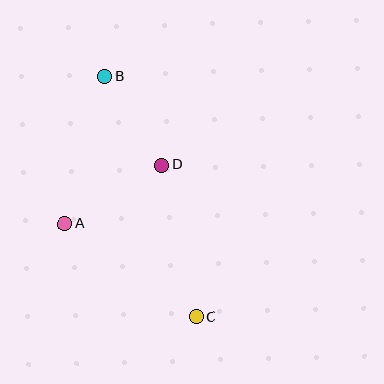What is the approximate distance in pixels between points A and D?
The distance between A and D is approximately 113 pixels.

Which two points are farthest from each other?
Points B and C are farthest from each other.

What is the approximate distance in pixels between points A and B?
The distance between A and B is approximately 152 pixels.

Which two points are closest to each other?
Points B and D are closest to each other.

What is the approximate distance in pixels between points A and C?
The distance between A and C is approximately 161 pixels.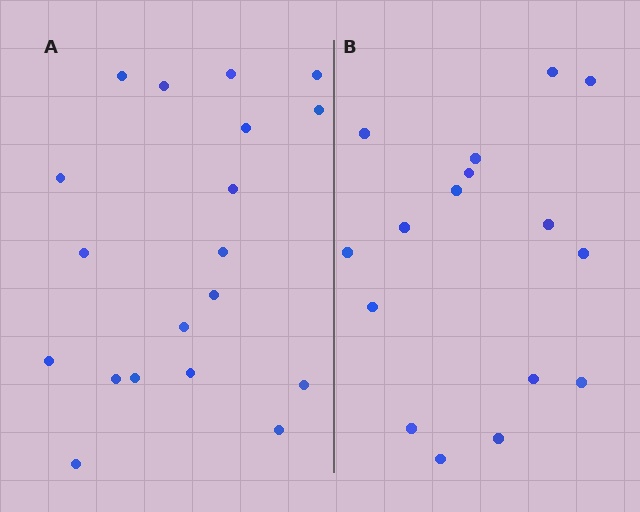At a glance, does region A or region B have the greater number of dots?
Region A (the left region) has more dots.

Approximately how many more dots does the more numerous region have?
Region A has just a few more — roughly 2 or 3 more dots than region B.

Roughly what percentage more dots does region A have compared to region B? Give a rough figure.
About 20% more.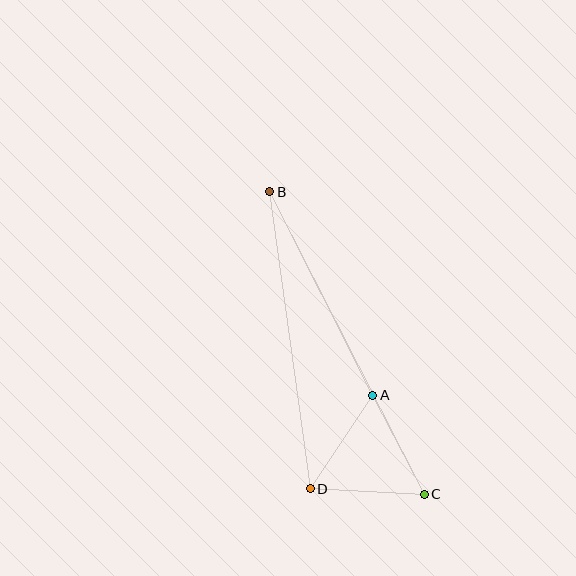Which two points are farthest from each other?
Points B and C are farthest from each other.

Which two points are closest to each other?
Points A and C are closest to each other.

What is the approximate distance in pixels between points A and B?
The distance between A and B is approximately 228 pixels.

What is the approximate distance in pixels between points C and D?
The distance between C and D is approximately 114 pixels.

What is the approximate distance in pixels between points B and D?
The distance between B and D is approximately 300 pixels.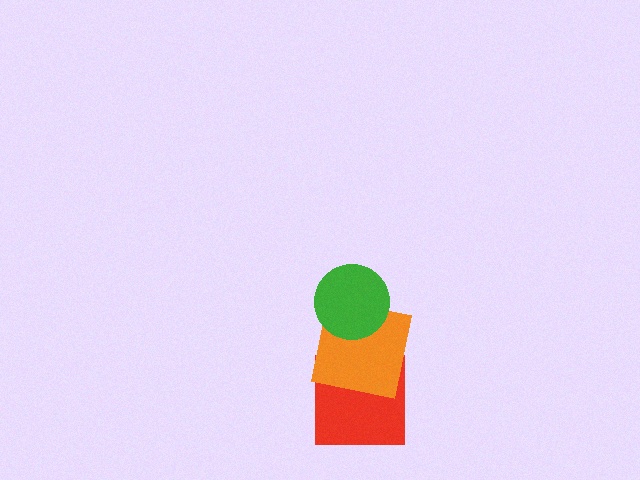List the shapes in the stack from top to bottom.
From top to bottom: the green circle, the orange square, the red square.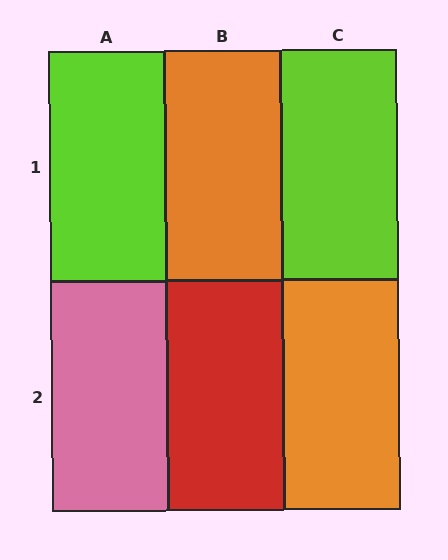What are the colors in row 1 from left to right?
Lime, orange, lime.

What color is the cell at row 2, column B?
Red.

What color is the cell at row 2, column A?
Pink.